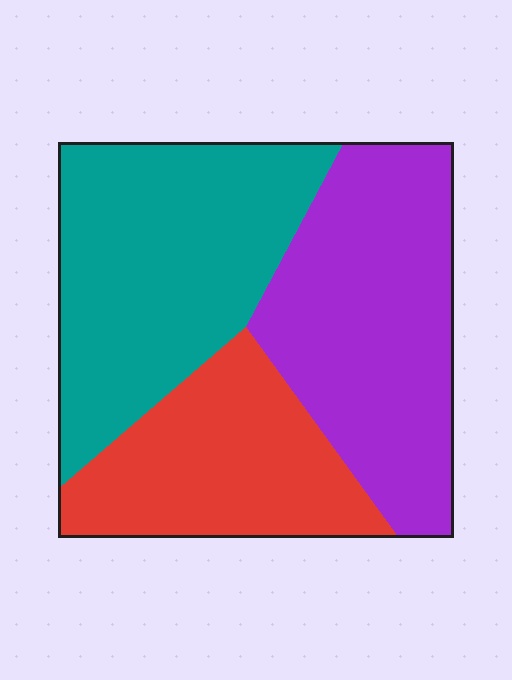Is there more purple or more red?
Purple.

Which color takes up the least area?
Red, at roughly 25%.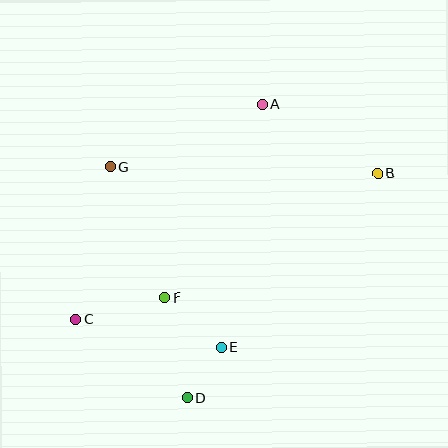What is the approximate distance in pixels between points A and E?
The distance between A and E is approximately 246 pixels.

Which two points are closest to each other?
Points D and E are closest to each other.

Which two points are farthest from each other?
Points B and C are farthest from each other.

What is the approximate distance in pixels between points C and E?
The distance between C and E is approximately 149 pixels.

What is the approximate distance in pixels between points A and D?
The distance between A and D is approximately 303 pixels.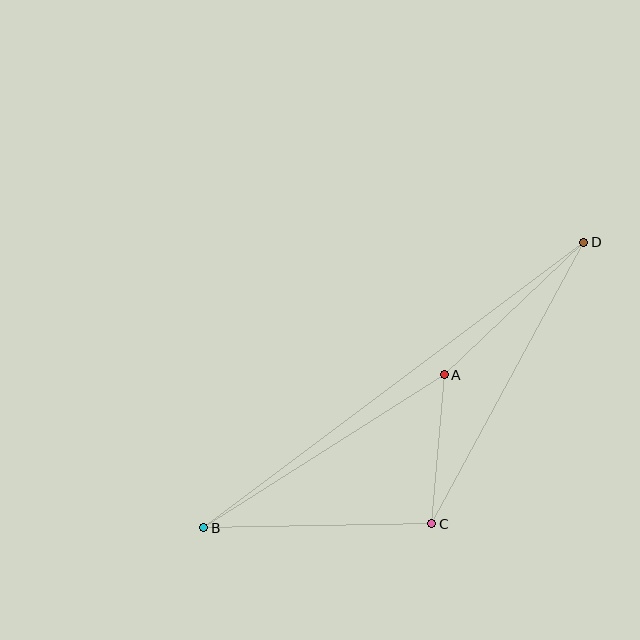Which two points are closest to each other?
Points A and C are closest to each other.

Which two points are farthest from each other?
Points B and D are farthest from each other.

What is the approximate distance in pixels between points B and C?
The distance between B and C is approximately 228 pixels.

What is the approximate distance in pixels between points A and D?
The distance between A and D is approximately 192 pixels.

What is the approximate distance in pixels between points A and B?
The distance between A and B is approximately 285 pixels.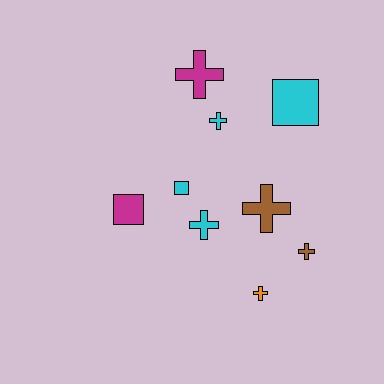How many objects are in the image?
There are 9 objects.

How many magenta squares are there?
There is 1 magenta square.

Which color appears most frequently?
Cyan, with 4 objects.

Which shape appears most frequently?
Cross, with 6 objects.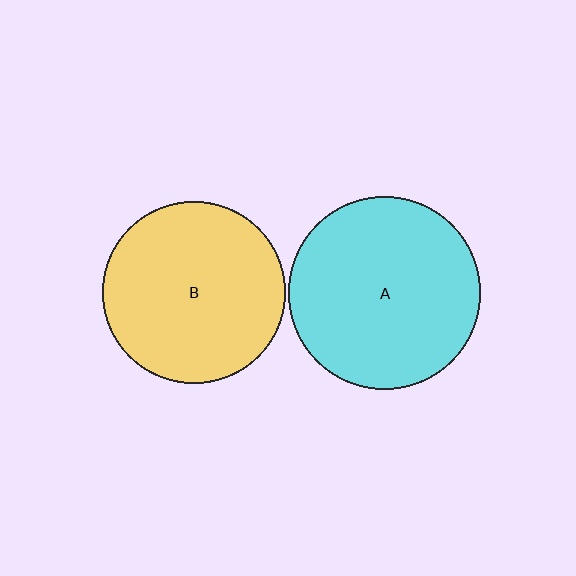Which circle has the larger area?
Circle A (cyan).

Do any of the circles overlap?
No, none of the circles overlap.